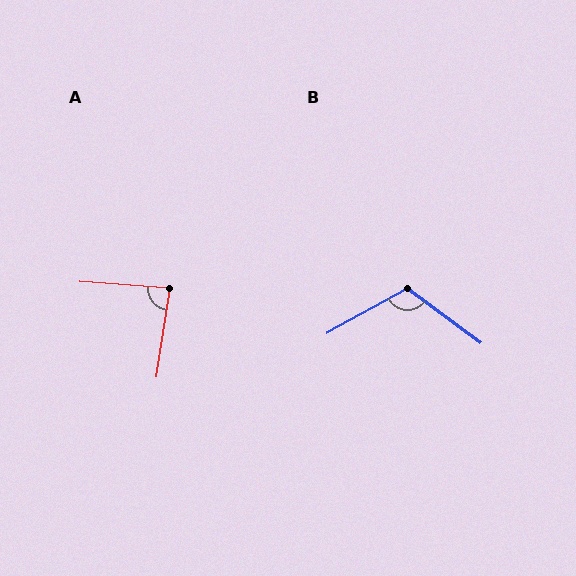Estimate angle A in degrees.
Approximately 85 degrees.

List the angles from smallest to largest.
A (85°), B (115°).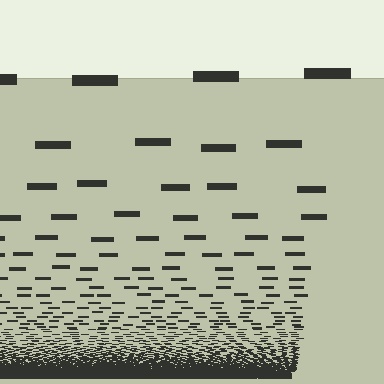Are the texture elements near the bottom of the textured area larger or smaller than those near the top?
Smaller. The gradient is inverted — elements near the bottom are smaller and denser.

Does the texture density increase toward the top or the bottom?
Density increases toward the bottom.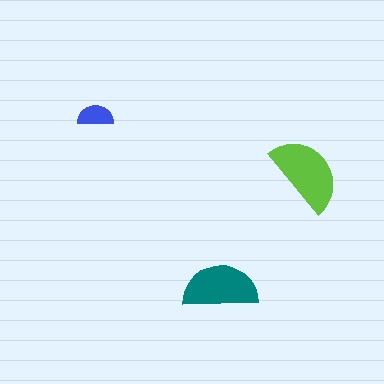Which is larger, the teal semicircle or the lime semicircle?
The lime one.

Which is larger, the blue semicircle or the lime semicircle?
The lime one.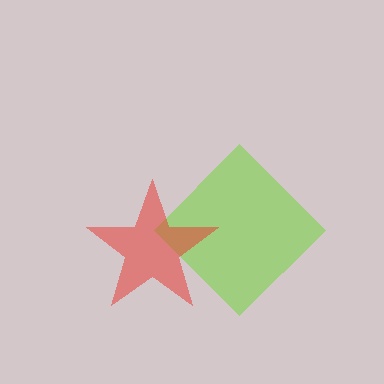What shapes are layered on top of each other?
The layered shapes are: a lime diamond, a red star.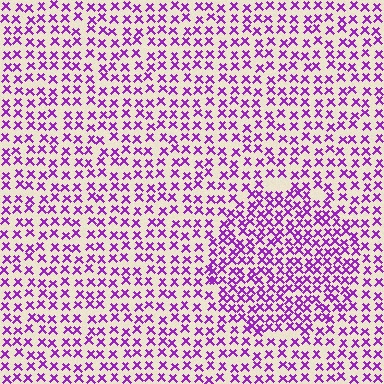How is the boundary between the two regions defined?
The boundary is defined by a change in element density (approximately 1.6x ratio). All elements are the same color, size, and shape.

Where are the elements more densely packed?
The elements are more densely packed inside the circle boundary.